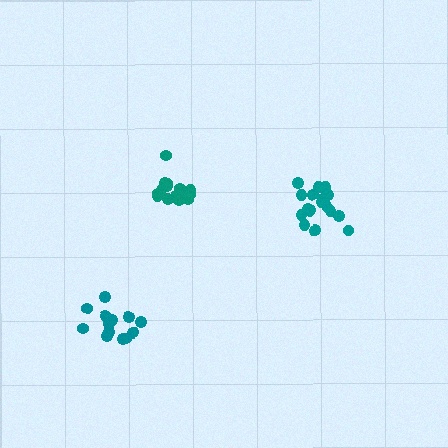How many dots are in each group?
Group 1: 15 dots, Group 2: 18 dots, Group 3: 18 dots (51 total).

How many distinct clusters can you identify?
There are 3 distinct clusters.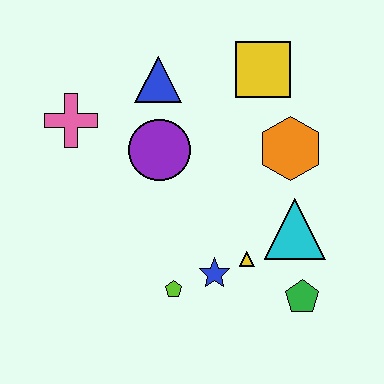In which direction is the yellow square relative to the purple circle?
The yellow square is to the right of the purple circle.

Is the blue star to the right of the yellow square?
No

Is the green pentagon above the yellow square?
No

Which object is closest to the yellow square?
The orange hexagon is closest to the yellow square.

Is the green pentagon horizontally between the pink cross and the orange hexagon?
No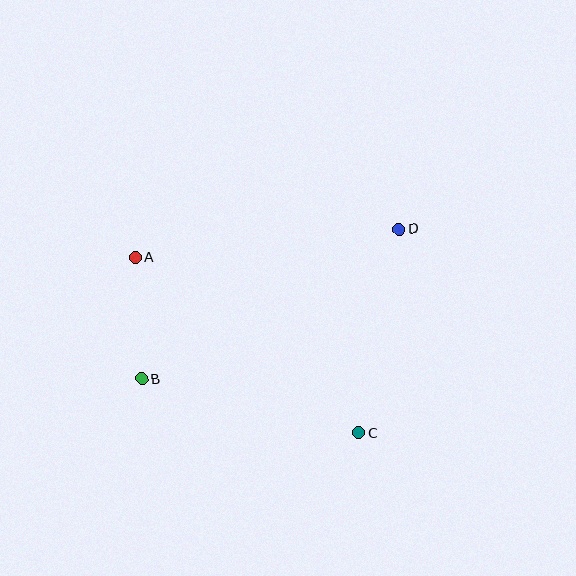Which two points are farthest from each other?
Points B and D are farthest from each other.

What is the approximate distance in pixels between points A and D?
The distance between A and D is approximately 266 pixels.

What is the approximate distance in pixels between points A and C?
The distance between A and C is approximately 284 pixels.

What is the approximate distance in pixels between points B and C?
The distance between B and C is approximately 224 pixels.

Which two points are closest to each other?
Points A and B are closest to each other.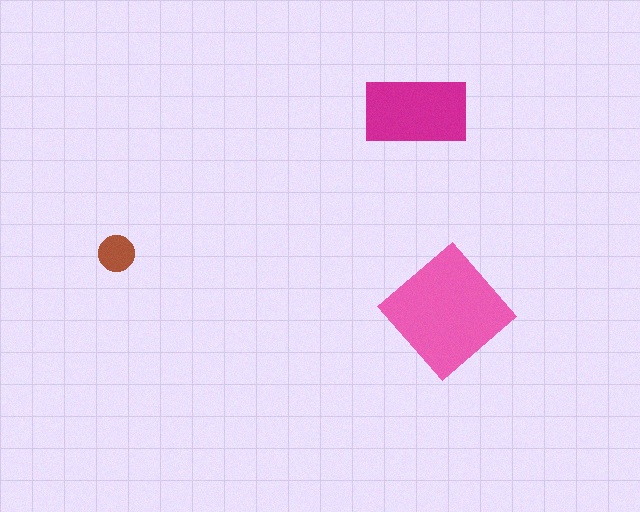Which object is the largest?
The pink diamond.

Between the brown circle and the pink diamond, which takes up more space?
The pink diamond.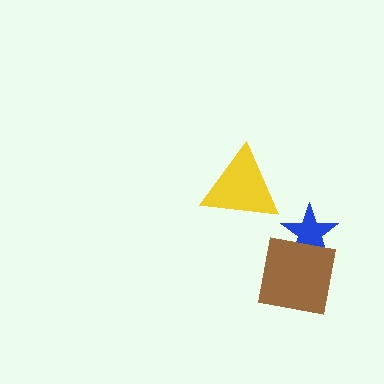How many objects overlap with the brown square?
1 object overlaps with the brown square.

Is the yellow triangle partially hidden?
No, no other shape covers it.